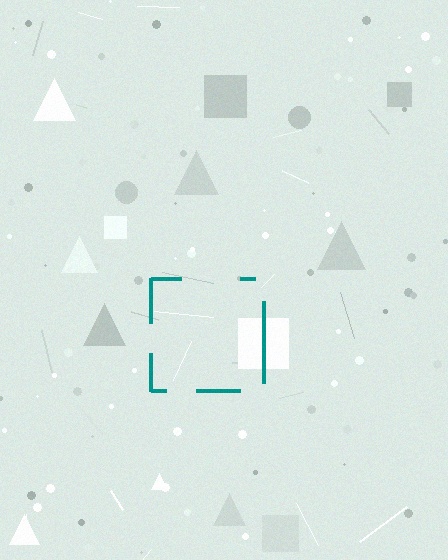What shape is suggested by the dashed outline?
The dashed outline suggests a square.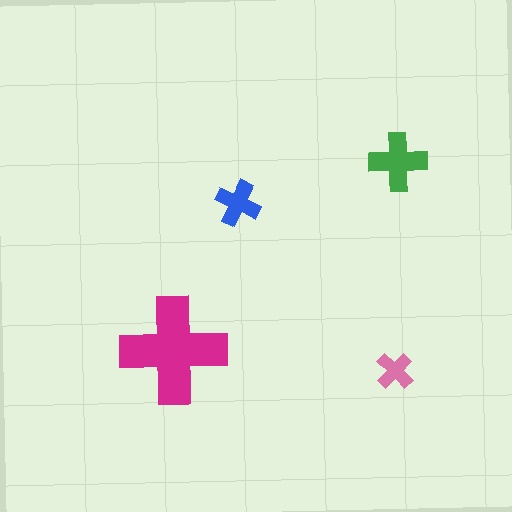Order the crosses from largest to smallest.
the magenta one, the green one, the blue one, the pink one.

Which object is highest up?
The green cross is topmost.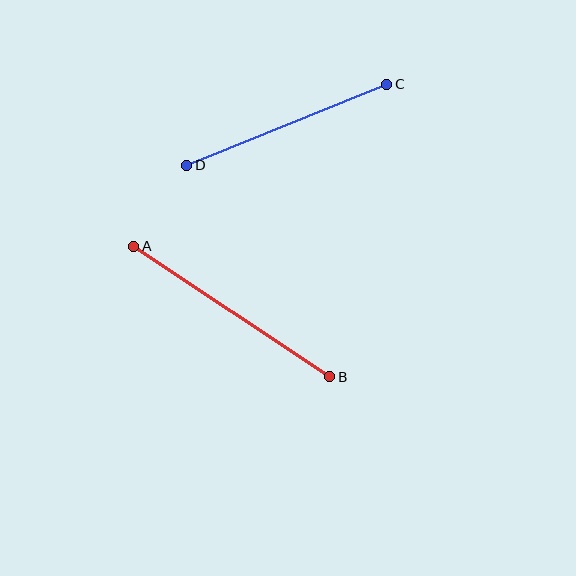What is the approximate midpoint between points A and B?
The midpoint is at approximately (232, 311) pixels.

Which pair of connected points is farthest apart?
Points A and B are farthest apart.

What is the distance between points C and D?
The distance is approximately 216 pixels.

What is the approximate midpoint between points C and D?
The midpoint is at approximately (287, 125) pixels.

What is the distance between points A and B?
The distance is approximately 236 pixels.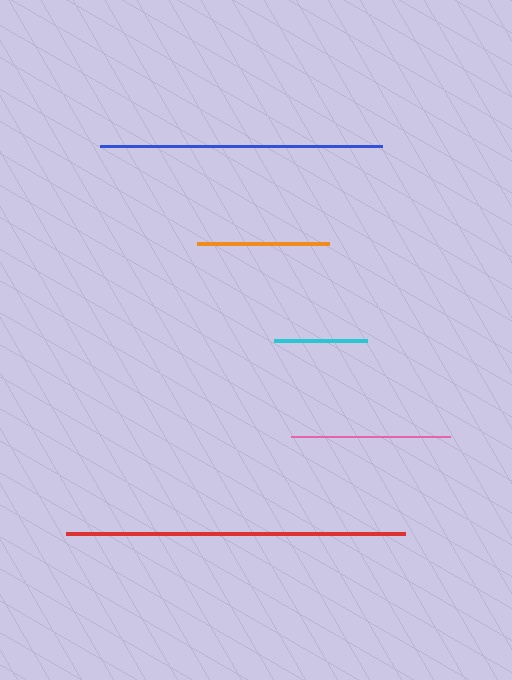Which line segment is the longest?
The red line is the longest at approximately 339 pixels.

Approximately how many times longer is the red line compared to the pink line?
The red line is approximately 2.1 times the length of the pink line.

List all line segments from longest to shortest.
From longest to shortest: red, blue, pink, orange, cyan.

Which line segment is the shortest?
The cyan line is the shortest at approximately 93 pixels.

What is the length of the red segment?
The red segment is approximately 339 pixels long.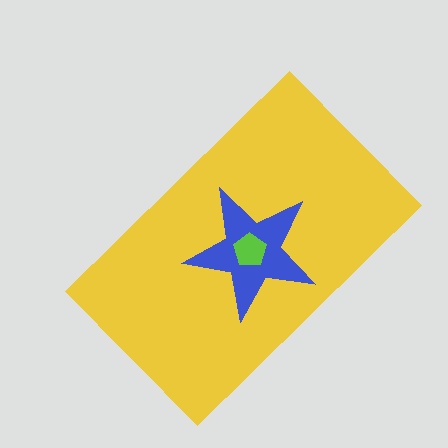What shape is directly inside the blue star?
The lime pentagon.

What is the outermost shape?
The yellow rectangle.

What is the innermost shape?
The lime pentagon.